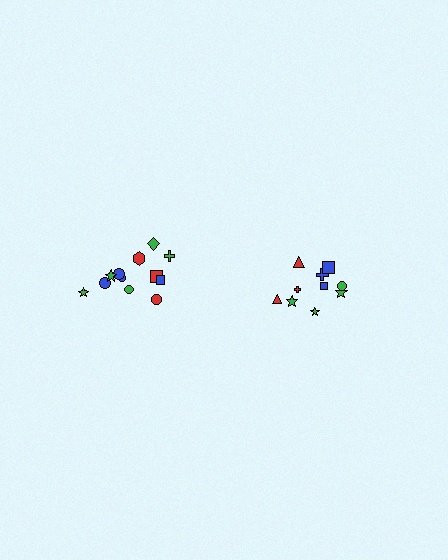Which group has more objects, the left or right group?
The left group.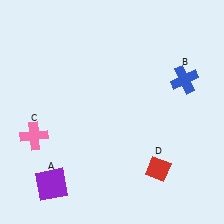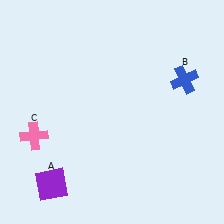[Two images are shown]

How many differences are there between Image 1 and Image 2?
There is 1 difference between the two images.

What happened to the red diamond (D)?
The red diamond (D) was removed in Image 2. It was in the bottom-right area of Image 1.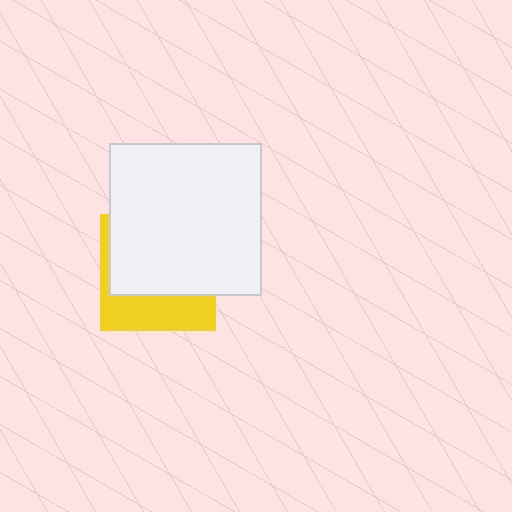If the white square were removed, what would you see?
You would see the complete yellow square.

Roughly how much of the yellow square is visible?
A small part of it is visible (roughly 36%).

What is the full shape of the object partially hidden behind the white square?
The partially hidden object is a yellow square.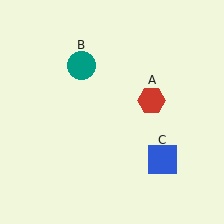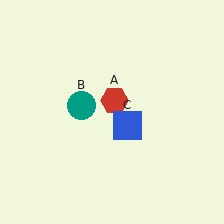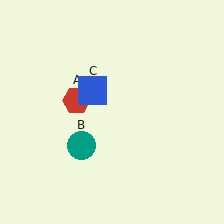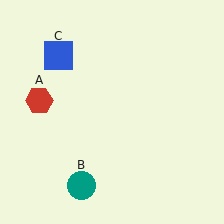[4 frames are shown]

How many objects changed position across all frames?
3 objects changed position: red hexagon (object A), teal circle (object B), blue square (object C).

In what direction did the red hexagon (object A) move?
The red hexagon (object A) moved left.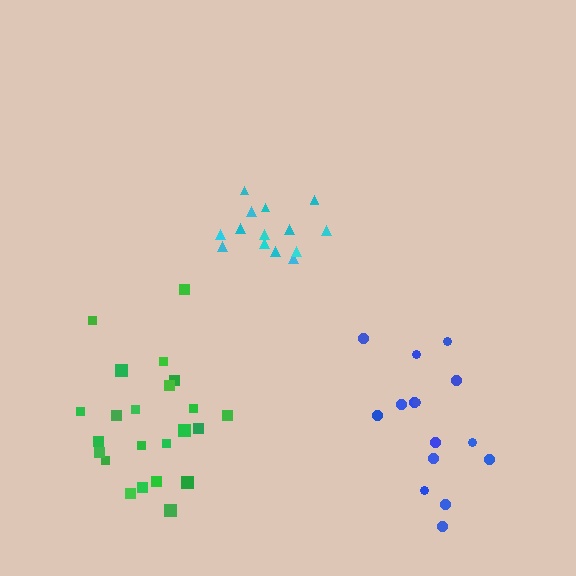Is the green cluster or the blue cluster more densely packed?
Green.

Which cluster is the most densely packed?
Cyan.